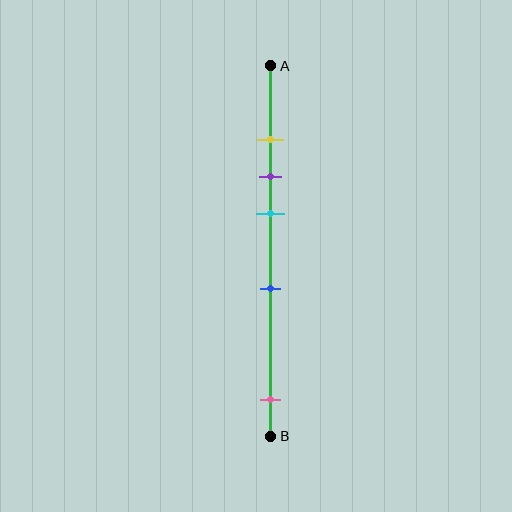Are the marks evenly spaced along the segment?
No, the marks are not evenly spaced.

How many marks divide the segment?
There are 5 marks dividing the segment.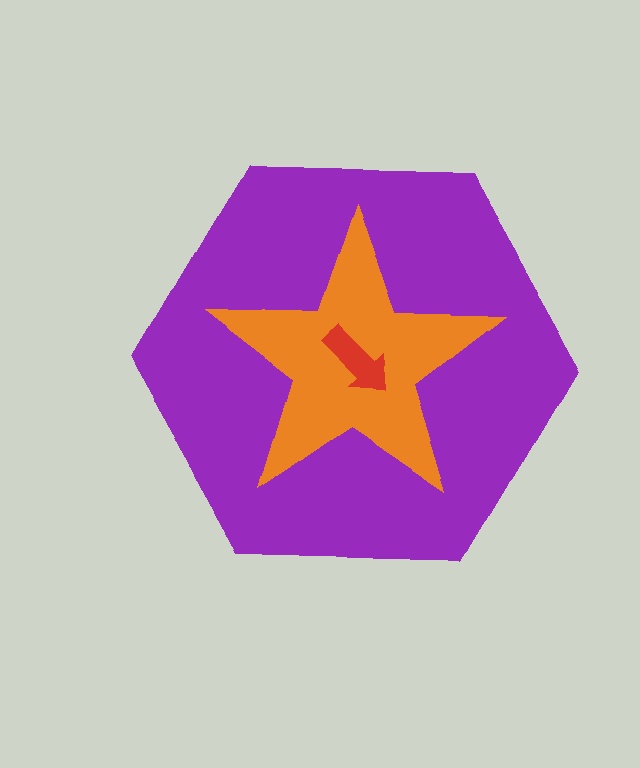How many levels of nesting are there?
3.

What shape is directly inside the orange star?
The red arrow.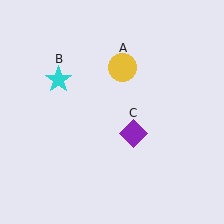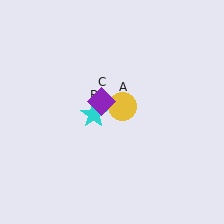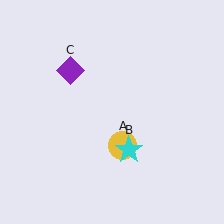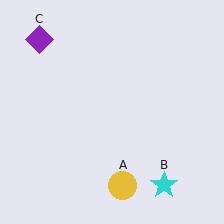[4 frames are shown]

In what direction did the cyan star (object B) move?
The cyan star (object B) moved down and to the right.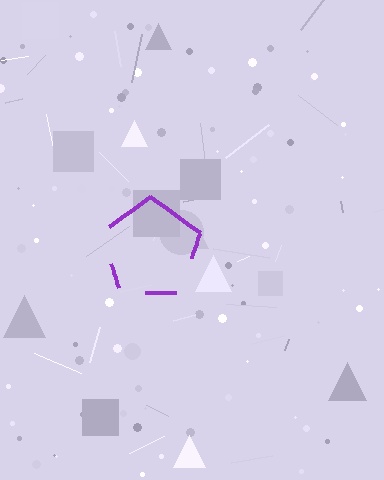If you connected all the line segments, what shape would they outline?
They would outline a pentagon.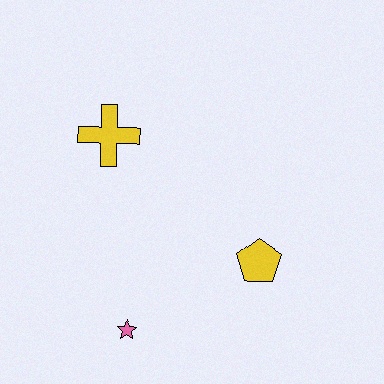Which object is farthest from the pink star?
The yellow cross is farthest from the pink star.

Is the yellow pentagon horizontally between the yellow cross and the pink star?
No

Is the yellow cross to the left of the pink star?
Yes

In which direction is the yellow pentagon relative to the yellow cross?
The yellow pentagon is to the right of the yellow cross.